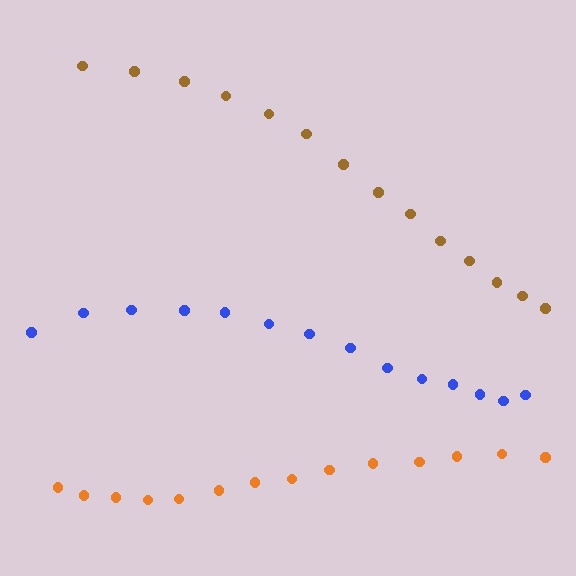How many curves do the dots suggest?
There are 3 distinct paths.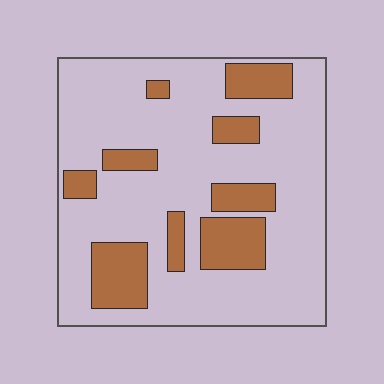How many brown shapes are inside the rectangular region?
9.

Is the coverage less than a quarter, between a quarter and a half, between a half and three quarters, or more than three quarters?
Less than a quarter.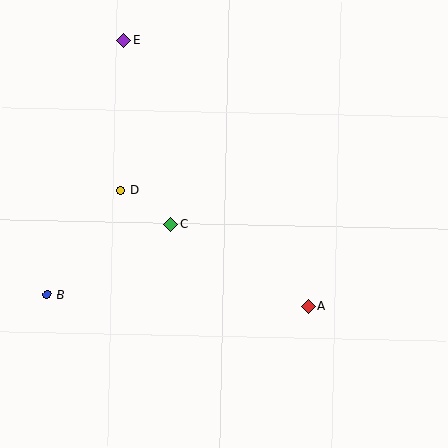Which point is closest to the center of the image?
Point C at (170, 224) is closest to the center.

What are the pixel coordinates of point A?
Point A is at (309, 306).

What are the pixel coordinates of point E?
Point E is at (124, 40).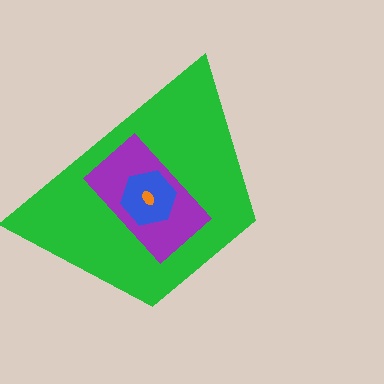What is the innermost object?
The orange ellipse.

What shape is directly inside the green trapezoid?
The purple rectangle.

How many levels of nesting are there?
4.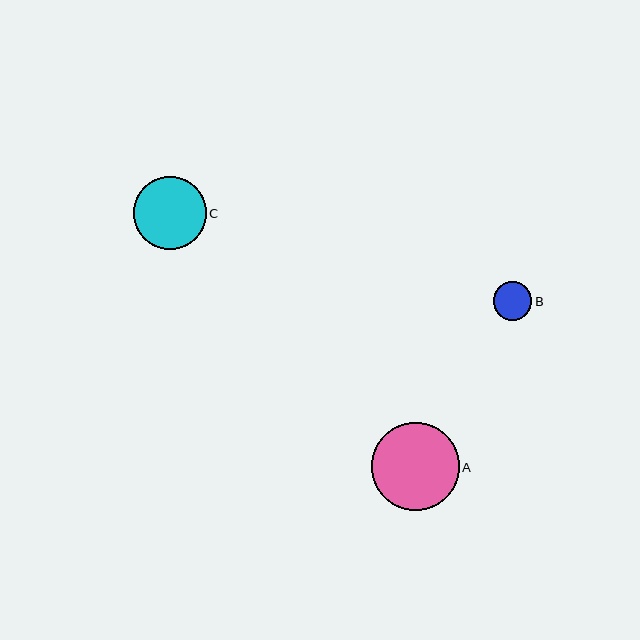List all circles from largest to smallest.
From largest to smallest: A, C, B.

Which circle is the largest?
Circle A is the largest with a size of approximately 87 pixels.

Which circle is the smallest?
Circle B is the smallest with a size of approximately 39 pixels.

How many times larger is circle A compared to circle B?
Circle A is approximately 2.3 times the size of circle B.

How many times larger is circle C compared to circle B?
Circle C is approximately 1.9 times the size of circle B.